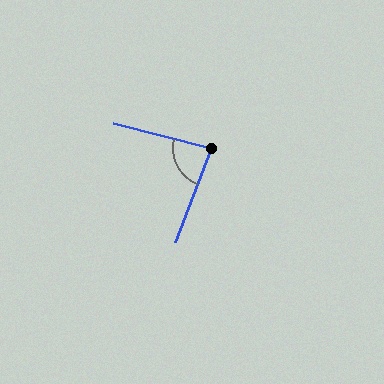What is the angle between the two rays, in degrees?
Approximately 83 degrees.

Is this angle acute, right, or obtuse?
It is acute.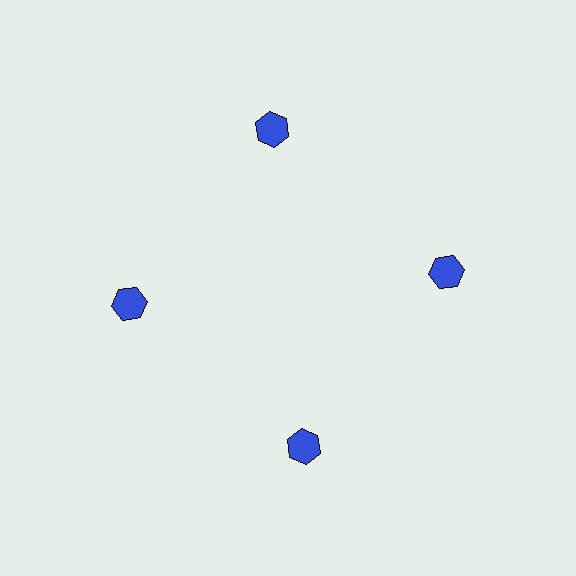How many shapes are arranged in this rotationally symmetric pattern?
There are 4 shapes, arranged in 4 groups of 1.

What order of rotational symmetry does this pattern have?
This pattern has 4-fold rotational symmetry.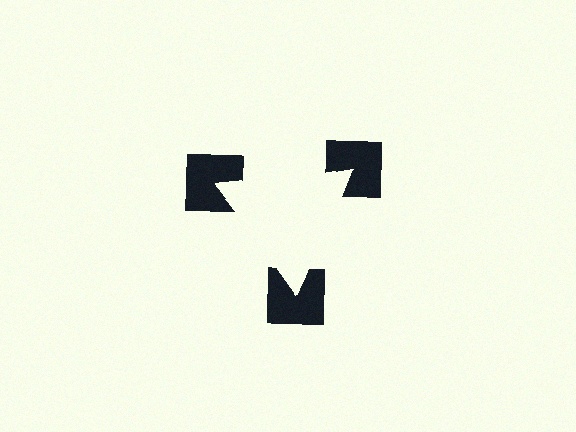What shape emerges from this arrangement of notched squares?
An illusory triangle — its edges are inferred from the aligned wedge cuts in the notched squares, not physically drawn.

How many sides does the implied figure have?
3 sides.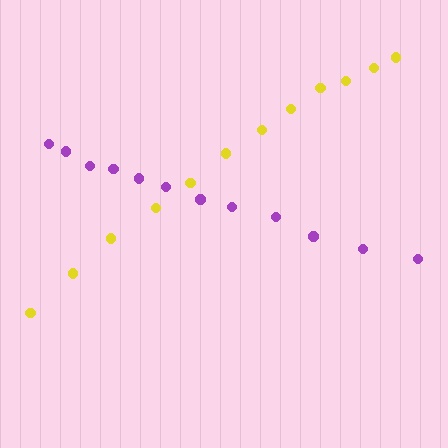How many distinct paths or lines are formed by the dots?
There are 2 distinct paths.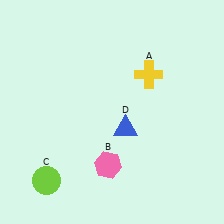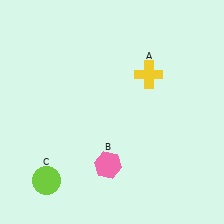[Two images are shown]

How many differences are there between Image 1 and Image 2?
There is 1 difference between the two images.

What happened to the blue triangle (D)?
The blue triangle (D) was removed in Image 2. It was in the bottom-right area of Image 1.